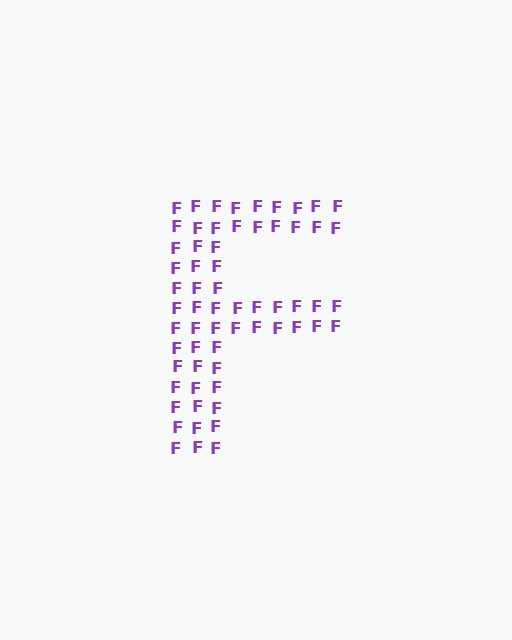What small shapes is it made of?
It is made of small letter F's.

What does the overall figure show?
The overall figure shows the letter F.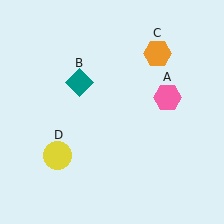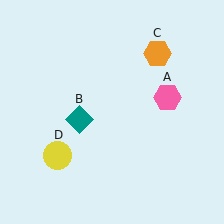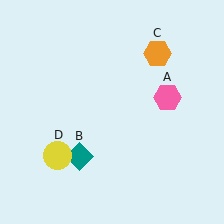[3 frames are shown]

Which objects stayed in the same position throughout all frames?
Pink hexagon (object A) and orange hexagon (object C) and yellow circle (object D) remained stationary.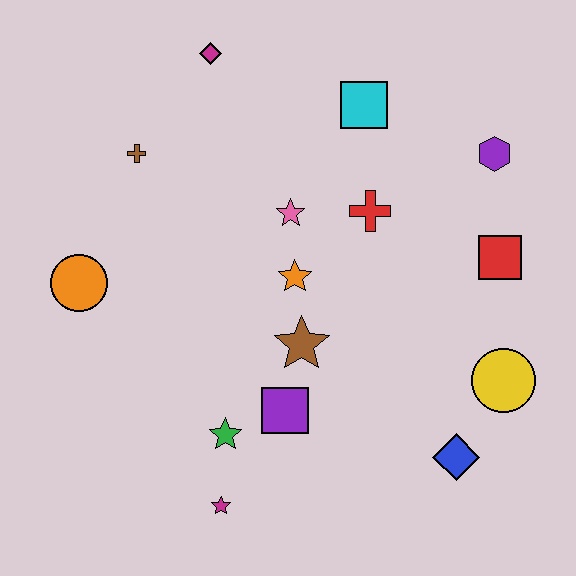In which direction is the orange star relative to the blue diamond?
The orange star is above the blue diamond.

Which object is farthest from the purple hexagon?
The magenta star is farthest from the purple hexagon.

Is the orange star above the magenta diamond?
No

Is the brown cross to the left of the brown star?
Yes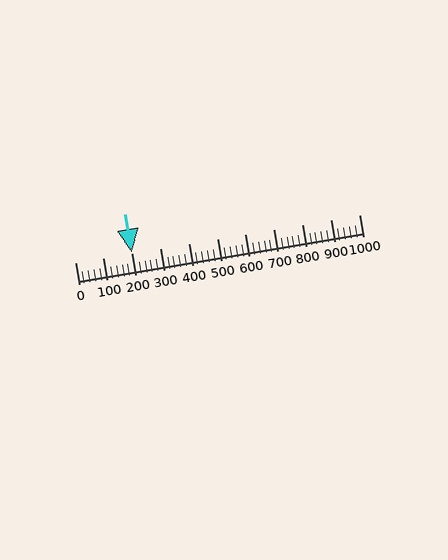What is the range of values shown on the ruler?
The ruler shows values from 0 to 1000.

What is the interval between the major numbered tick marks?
The major tick marks are spaced 100 units apart.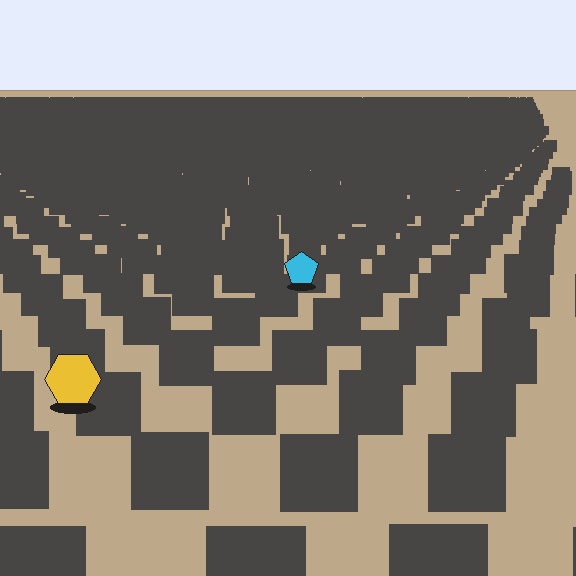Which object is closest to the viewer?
The yellow hexagon is closest. The texture marks near it are larger and more spread out.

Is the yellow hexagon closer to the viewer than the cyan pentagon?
Yes. The yellow hexagon is closer — you can tell from the texture gradient: the ground texture is coarser near it.